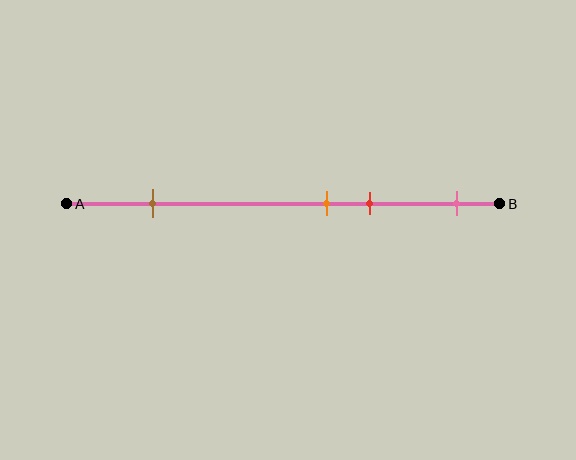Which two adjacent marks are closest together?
The orange and red marks are the closest adjacent pair.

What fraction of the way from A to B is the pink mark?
The pink mark is approximately 90% (0.9) of the way from A to B.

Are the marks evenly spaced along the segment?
No, the marks are not evenly spaced.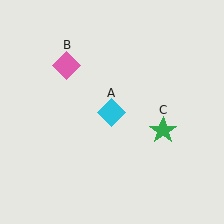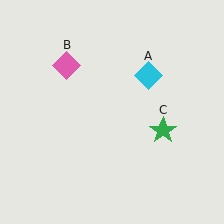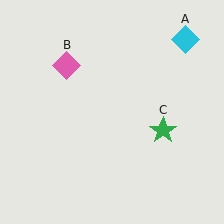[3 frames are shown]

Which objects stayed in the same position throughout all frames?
Pink diamond (object B) and green star (object C) remained stationary.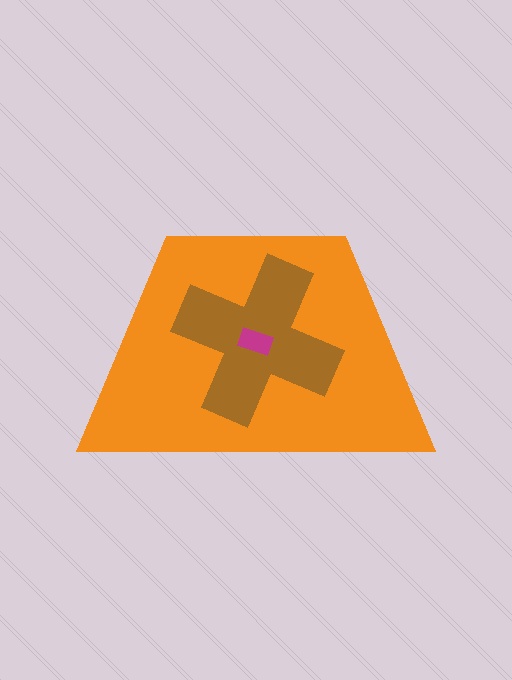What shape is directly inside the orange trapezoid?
The brown cross.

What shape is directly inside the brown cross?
The magenta rectangle.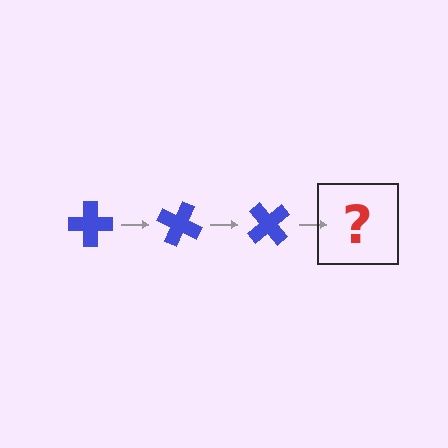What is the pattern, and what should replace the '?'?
The pattern is that the cross rotates 25 degrees each step. The '?' should be a blue cross rotated 75 degrees.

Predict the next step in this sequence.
The next step is a blue cross rotated 75 degrees.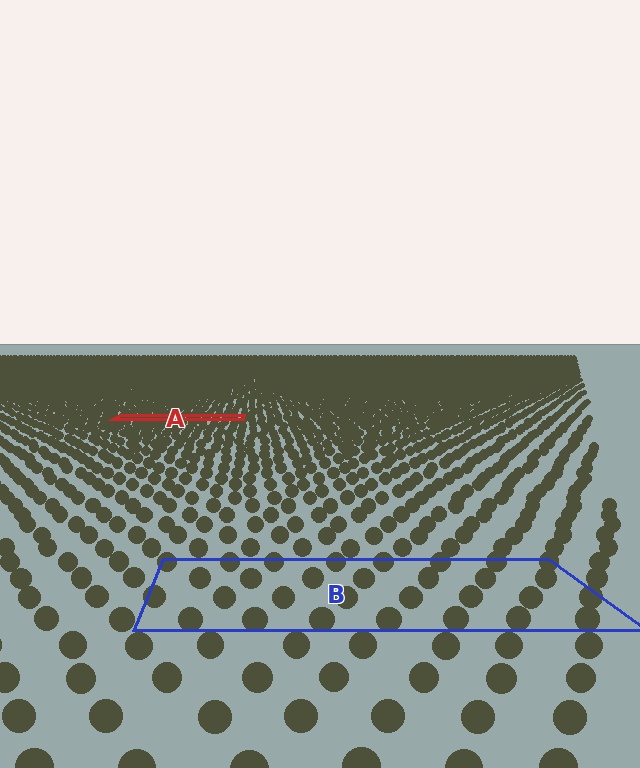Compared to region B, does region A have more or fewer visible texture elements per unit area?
Region A has more texture elements per unit area — they are packed more densely because it is farther away.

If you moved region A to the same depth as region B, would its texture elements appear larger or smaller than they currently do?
They would appear larger. At a closer depth, the same texture elements are projected at a bigger on-screen size.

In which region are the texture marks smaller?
The texture marks are smaller in region A, because it is farther away.